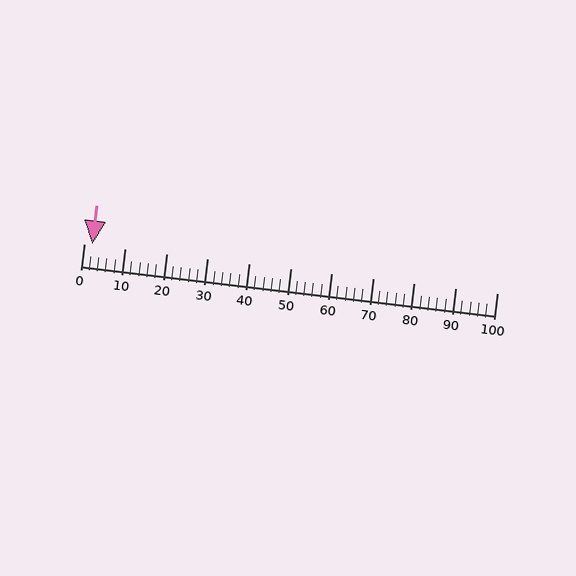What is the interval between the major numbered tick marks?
The major tick marks are spaced 10 units apart.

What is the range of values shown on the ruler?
The ruler shows values from 0 to 100.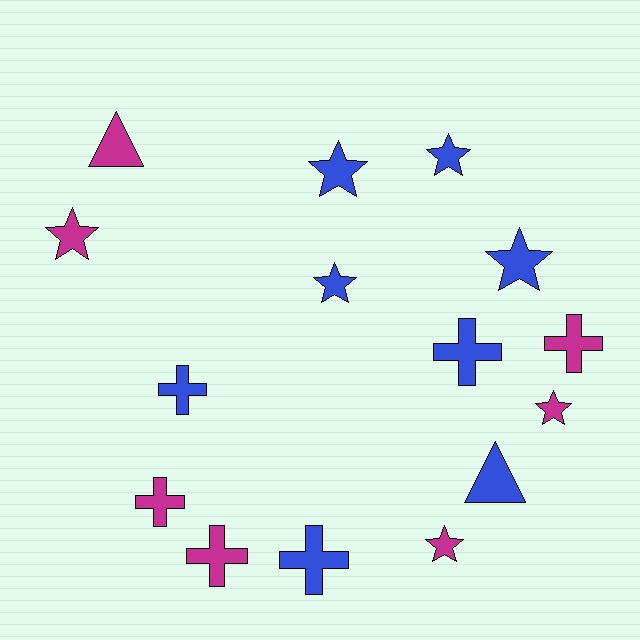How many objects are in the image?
There are 15 objects.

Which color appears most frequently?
Blue, with 8 objects.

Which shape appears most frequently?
Star, with 7 objects.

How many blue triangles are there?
There is 1 blue triangle.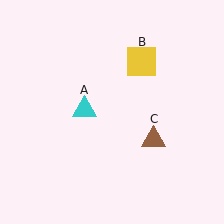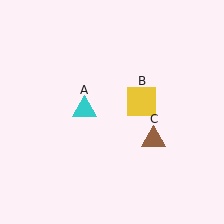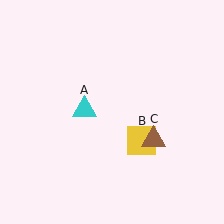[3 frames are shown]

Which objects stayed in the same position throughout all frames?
Cyan triangle (object A) and brown triangle (object C) remained stationary.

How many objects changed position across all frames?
1 object changed position: yellow square (object B).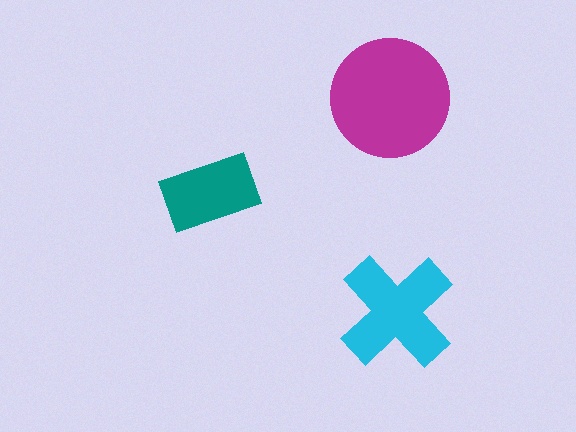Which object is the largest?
The magenta circle.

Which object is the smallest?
The teal rectangle.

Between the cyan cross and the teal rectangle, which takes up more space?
The cyan cross.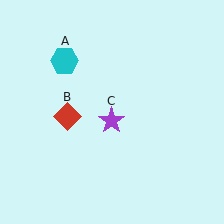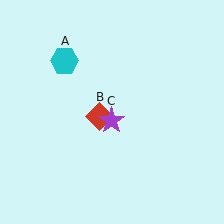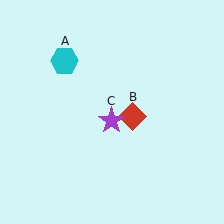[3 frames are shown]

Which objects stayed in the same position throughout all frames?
Cyan hexagon (object A) and purple star (object C) remained stationary.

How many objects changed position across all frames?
1 object changed position: red diamond (object B).